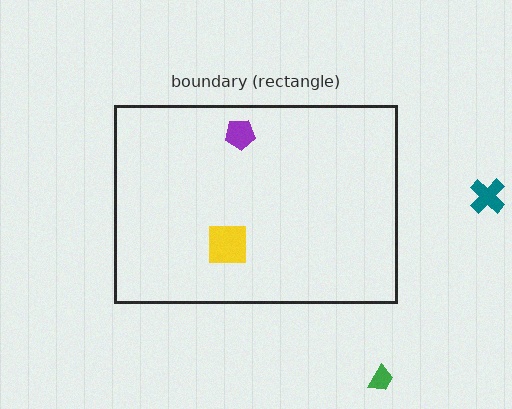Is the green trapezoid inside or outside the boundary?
Outside.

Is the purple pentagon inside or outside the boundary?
Inside.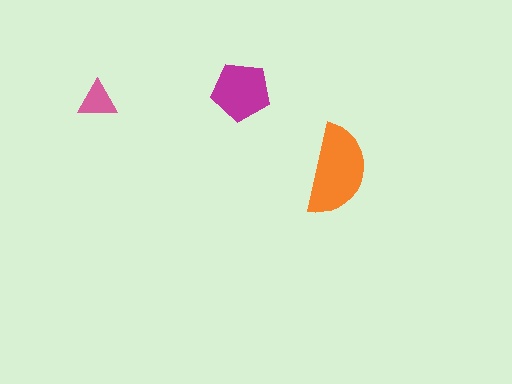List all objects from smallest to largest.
The pink triangle, the magenta pentagon, the orange semicircle.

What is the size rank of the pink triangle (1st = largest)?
3rd.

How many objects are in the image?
There are 3 objects in the image.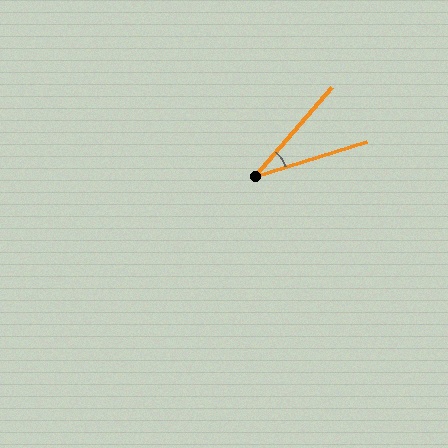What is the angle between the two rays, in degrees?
Approximately 32 degrees.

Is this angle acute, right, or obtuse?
It is acute.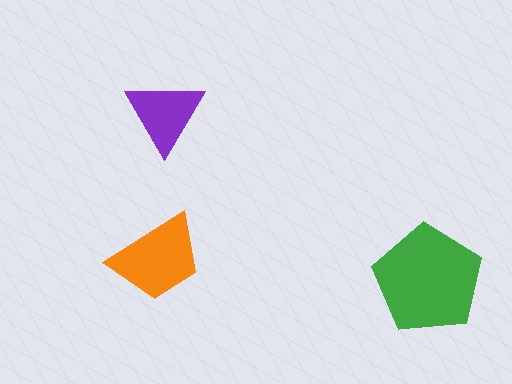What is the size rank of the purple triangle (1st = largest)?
3rd.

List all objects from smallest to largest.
The purple triangle, the orange trapezoid, the green pentagon.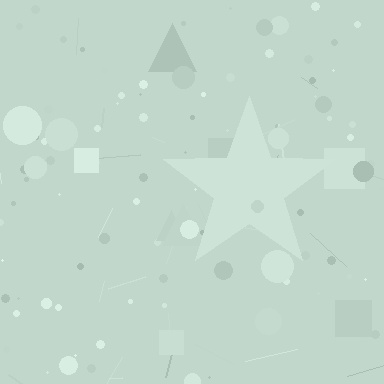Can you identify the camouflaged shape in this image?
The camouflaged shape is a star.